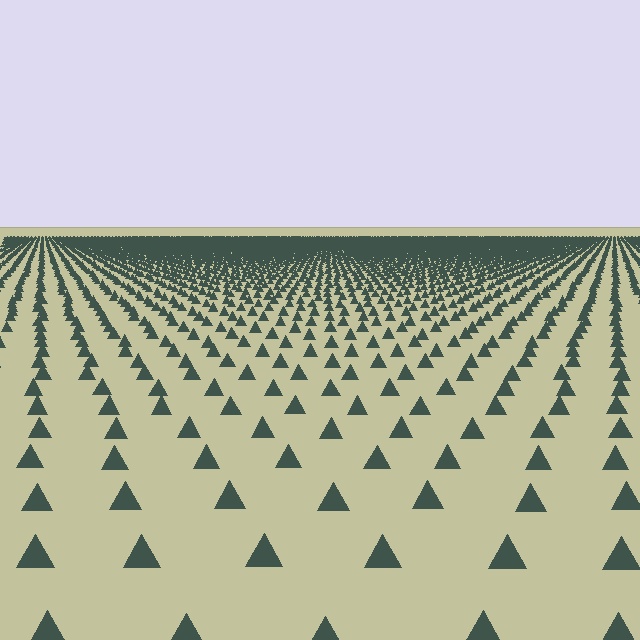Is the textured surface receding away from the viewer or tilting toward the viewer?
The surface is receding away from the viewer. Texture elements get smaller and denser toward the top.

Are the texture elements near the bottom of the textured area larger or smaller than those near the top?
Larger. Near the bottom, elements are closer to the viewer and appear at a bigger on-screen size.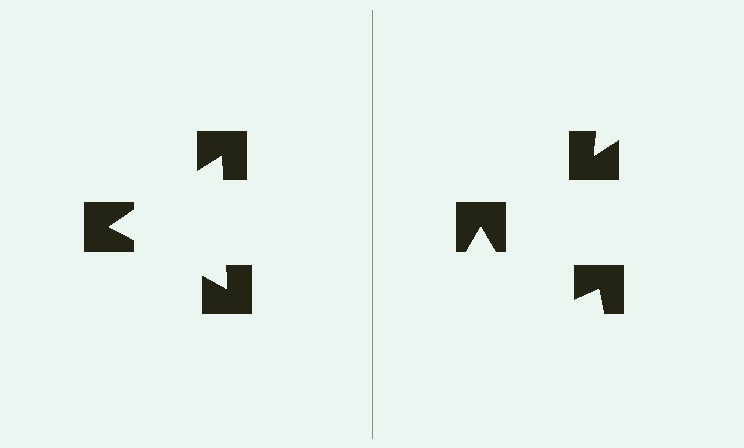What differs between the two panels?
The notched squares are positioned identically on both sides; only the wedge orientations differ. On the left they align to a triangle; on the right they are misaligned.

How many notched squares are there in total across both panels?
6 — 3 on each side.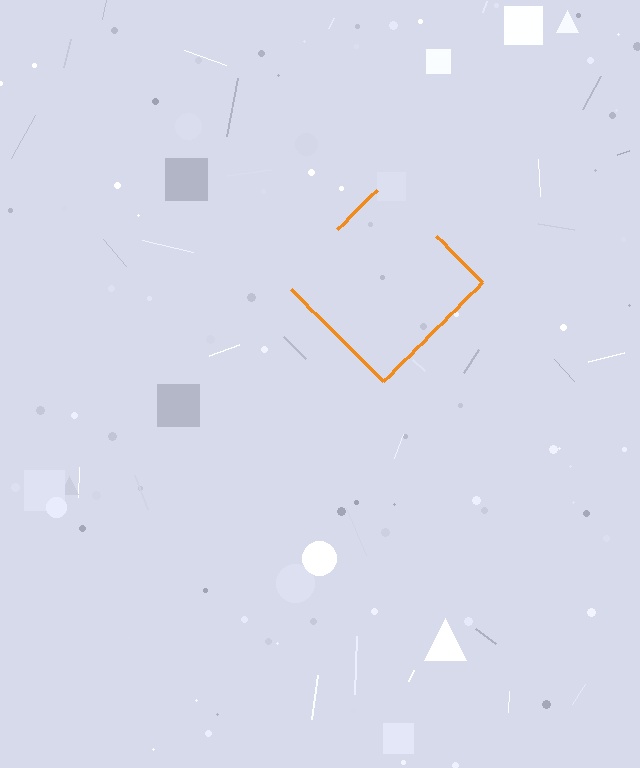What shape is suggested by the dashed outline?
The dashed outline suggests a diamond.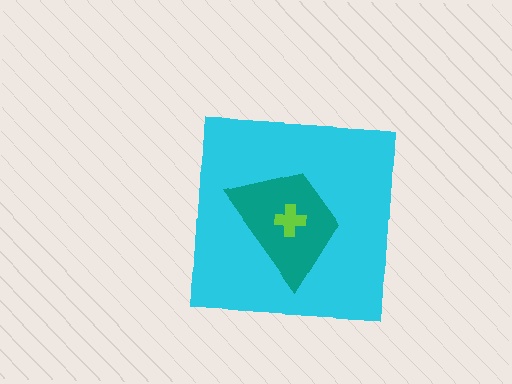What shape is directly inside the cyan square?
The teal trapezoid.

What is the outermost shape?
The cyan square.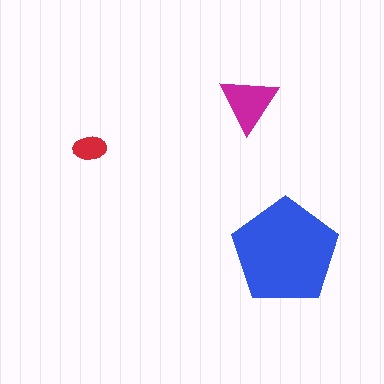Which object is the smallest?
The red ellipse.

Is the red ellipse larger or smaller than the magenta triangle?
Smaller.